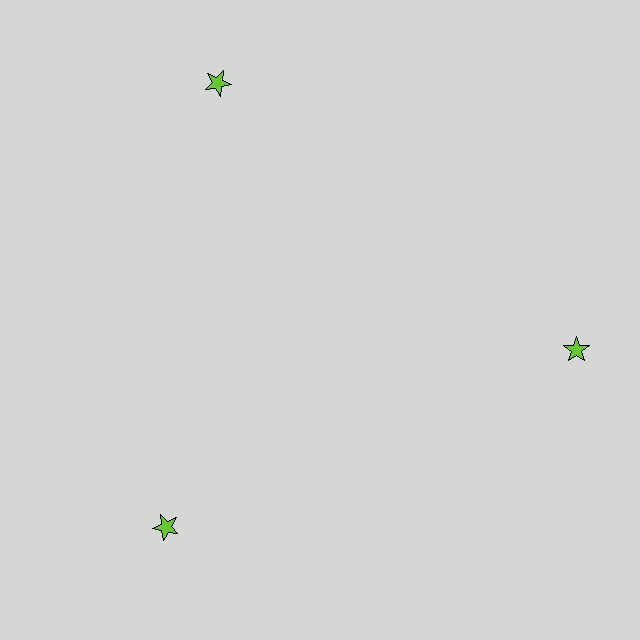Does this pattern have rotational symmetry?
Yes, this pattern has 3-fold rotational symmetry. It looks the same after rotating 120 degrees around the center.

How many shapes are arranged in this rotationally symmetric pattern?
There are 3 shapes, arranged in 3 groups of 1.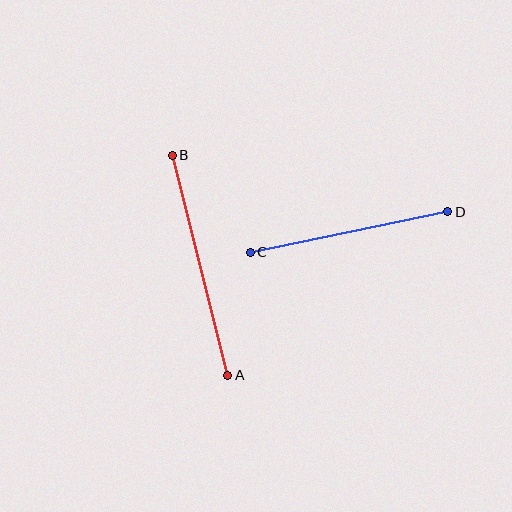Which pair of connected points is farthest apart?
Points A and B are farthest apart.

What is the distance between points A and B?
The distance is approximately 226 pixels.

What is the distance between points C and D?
The distance is approximately 201 pixels.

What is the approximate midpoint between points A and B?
The midpoint is at approximately (200, 265) pixels.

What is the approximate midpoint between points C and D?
The midpoint is at approximately (349, 232) pixels.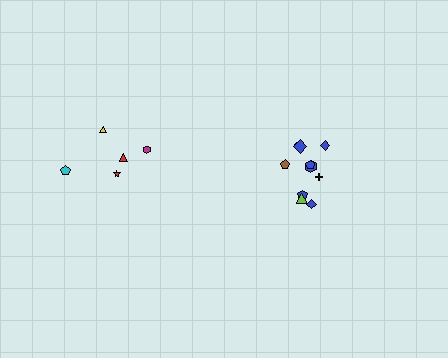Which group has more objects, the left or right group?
The right group.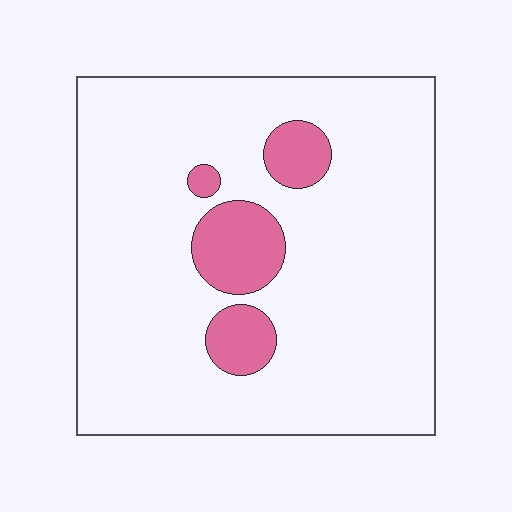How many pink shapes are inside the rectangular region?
4.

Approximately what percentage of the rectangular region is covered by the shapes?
Approximately 10%.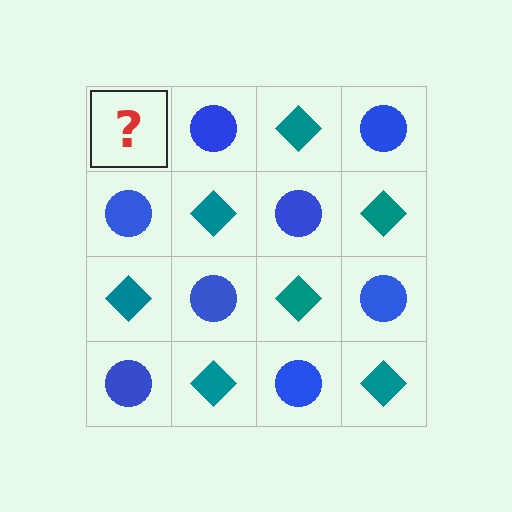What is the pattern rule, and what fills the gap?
The rule is that it alternates teal diamond and blue circle in a checkerboard pattern. The gap should be filled with a teal diamond.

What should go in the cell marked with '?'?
The missing cell should contain a teal diamond.